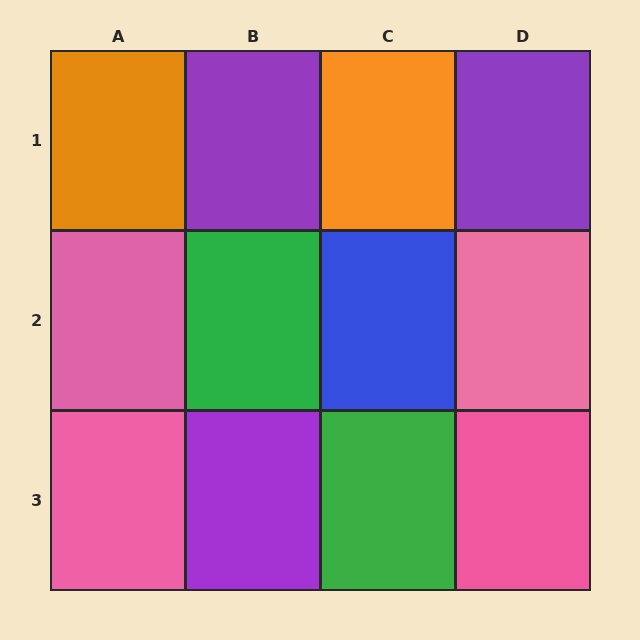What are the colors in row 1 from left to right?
Orange, purple, orange, purple.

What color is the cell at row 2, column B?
Green.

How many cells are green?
2 cells are green.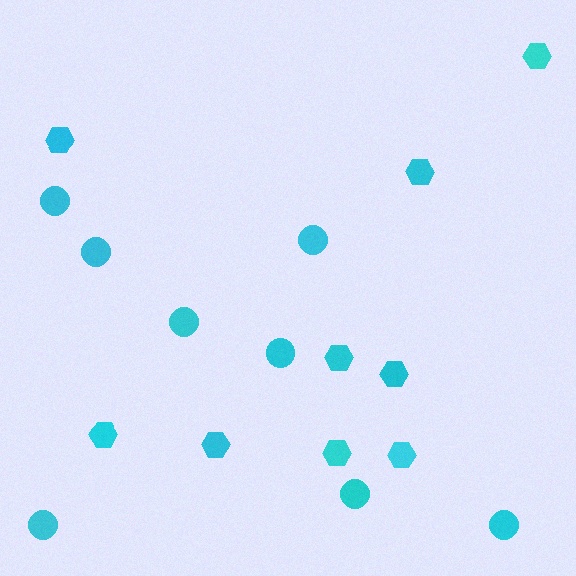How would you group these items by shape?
There are 2 groups: one group of hexagons (9) and one group of circles (8).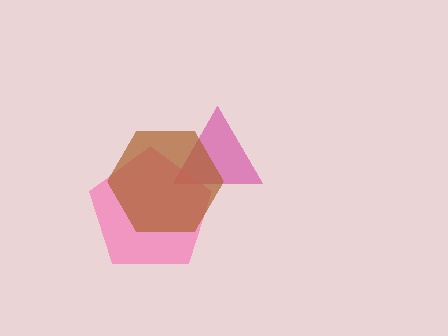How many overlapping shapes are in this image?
There are 3 overlapping shapes in the image.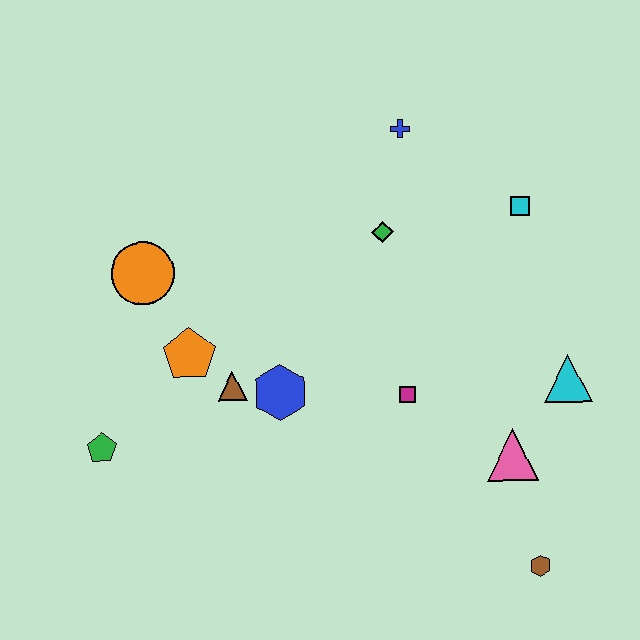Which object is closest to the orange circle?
The orange pentagon is closest to the orange circle.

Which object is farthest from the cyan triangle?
The green pentagon is farthest from the cyan triangle.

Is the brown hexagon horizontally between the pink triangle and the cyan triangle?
Yes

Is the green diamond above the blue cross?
No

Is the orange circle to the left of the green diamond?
Yes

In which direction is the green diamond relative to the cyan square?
The green diamond is to the left of the cyan square.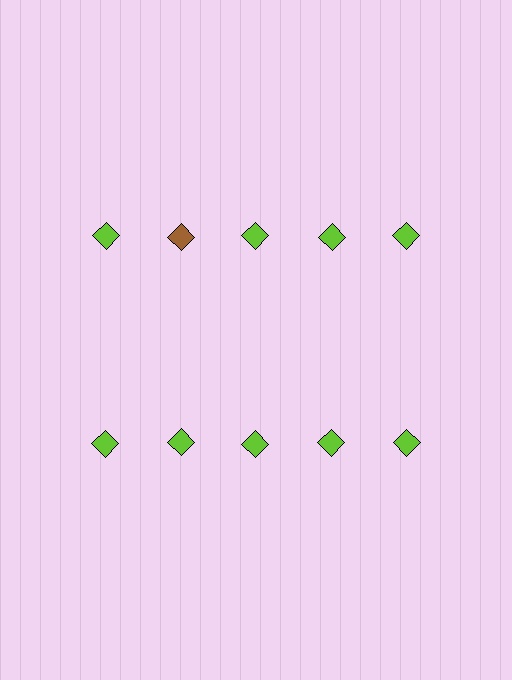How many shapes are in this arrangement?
There are 10 shapes arranged in a grid pattern.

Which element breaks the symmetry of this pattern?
The brown diamond in the top row, second from left column breaks the symmetry. All other shapes are lime diamonds.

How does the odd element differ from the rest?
It has a different color: brown instead of lime.